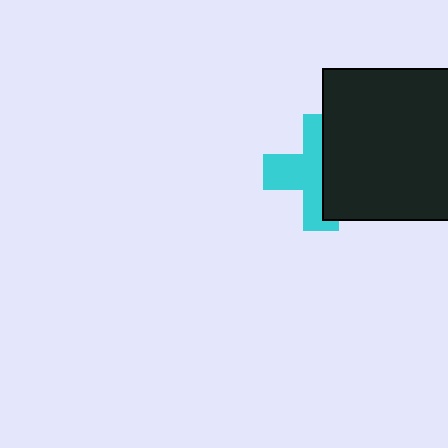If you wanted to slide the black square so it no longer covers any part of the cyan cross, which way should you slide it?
Slide it right — that is the most direct way to separate the two shapes.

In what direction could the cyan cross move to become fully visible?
The cyan cross could move left. That would shift it out from behind the black square entirely.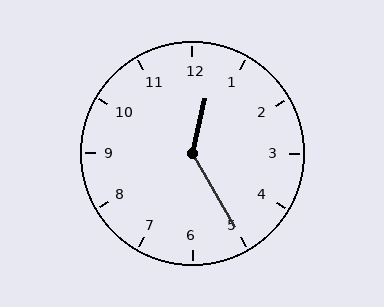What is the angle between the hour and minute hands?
Approximately 138 degrees.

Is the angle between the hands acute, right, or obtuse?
It is obtuse.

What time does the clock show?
12:25.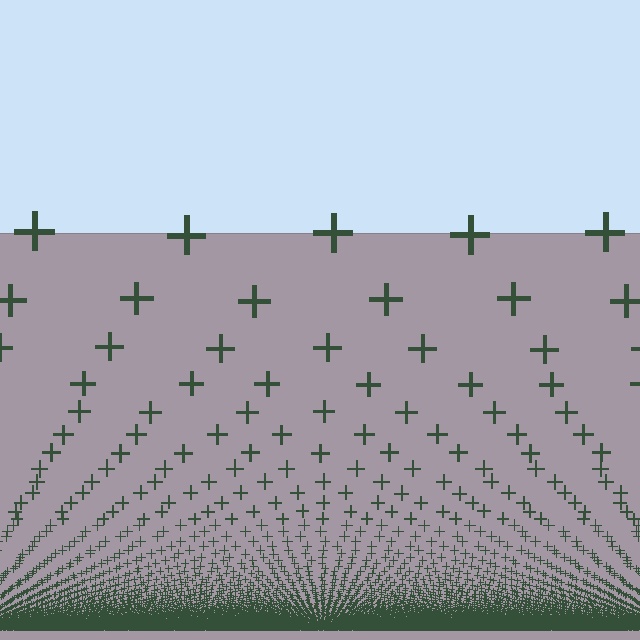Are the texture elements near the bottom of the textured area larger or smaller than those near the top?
Smaller. The gradient is inverted — elements near the bottom are smaller and denser.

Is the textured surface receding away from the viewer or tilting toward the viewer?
The surface appears to tilt toward the viewer. Texture elements get larger and sparser toward the top.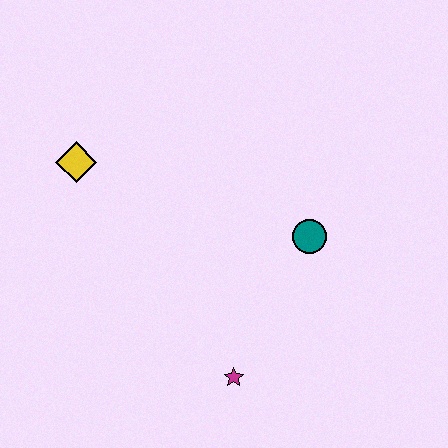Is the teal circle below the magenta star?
No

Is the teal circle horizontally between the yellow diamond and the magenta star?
No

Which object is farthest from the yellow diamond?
The magenta star is farthest from the yellow diamond.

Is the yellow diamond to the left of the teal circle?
Yes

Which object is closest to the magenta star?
The teal circle is closest to the magenta star.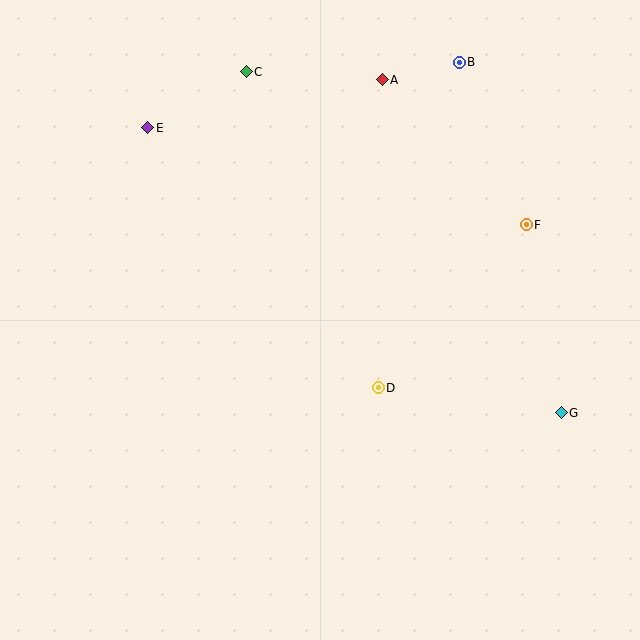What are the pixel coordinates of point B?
Point B is at (459, 62).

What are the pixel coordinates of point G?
Point G is at (561, 413).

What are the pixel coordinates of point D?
Point D is at (378, 388).